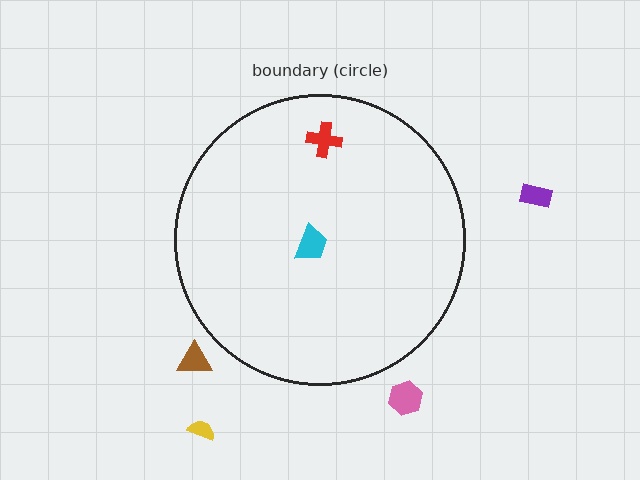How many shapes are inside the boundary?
2 inside, 4 outside.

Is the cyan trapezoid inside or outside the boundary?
Inside.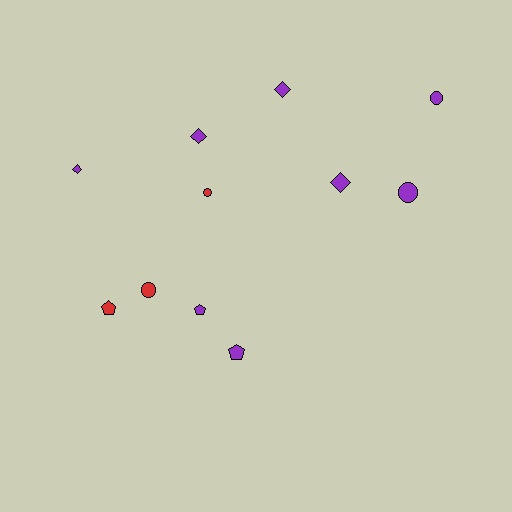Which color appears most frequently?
Purple, with 8 objects.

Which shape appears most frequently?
Diamond, with 4 objects.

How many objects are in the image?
There are 11 objects.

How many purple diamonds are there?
There are 4 purple diamonds.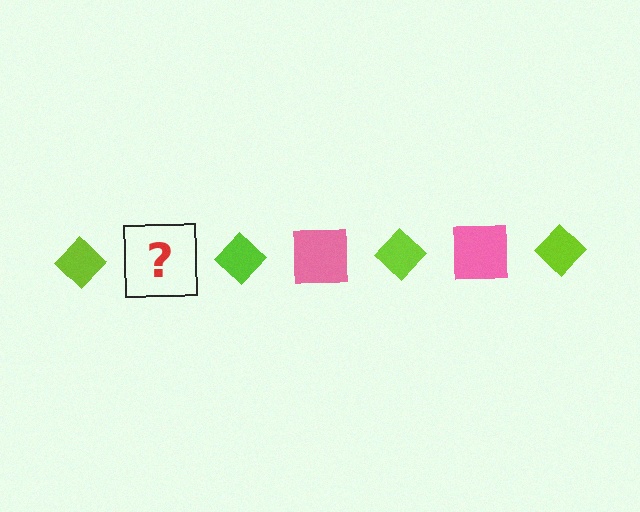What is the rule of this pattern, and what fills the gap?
The rule is that the pattern alternates between lime diamond and pink square. The gap should be filled with a pink square.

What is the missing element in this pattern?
The missing element is a pink square.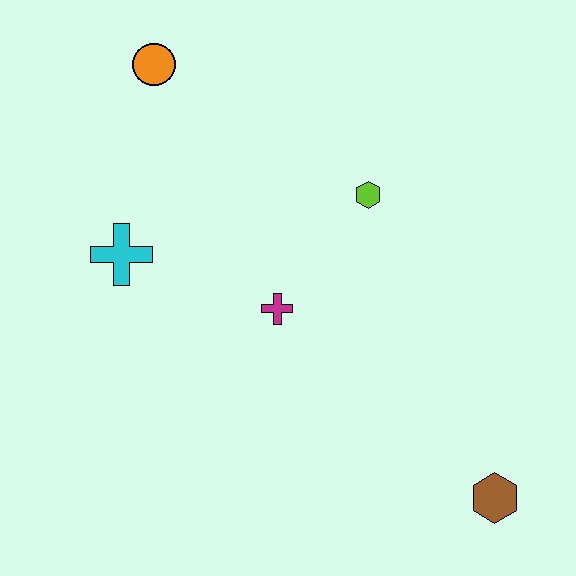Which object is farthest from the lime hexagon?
The brown hexagon is farthest from the lime hexagon.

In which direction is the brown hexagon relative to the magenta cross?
The brown hexagon is to the right of the magenta cross.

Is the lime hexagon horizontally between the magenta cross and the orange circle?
No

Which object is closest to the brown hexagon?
The magenta cross is closest to the brown hexagon.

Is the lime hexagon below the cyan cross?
No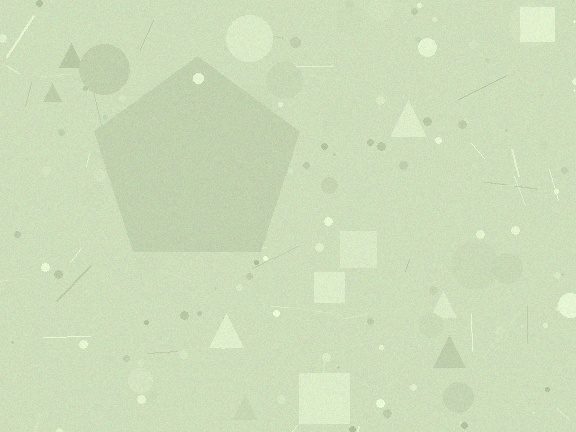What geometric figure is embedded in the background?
A pentagon is embedded in the background.